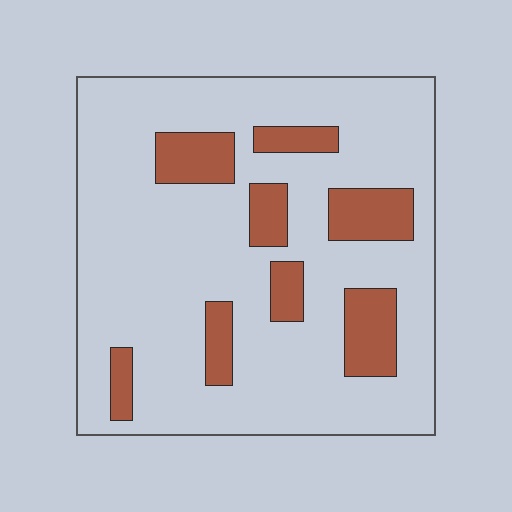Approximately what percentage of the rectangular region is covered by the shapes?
Approximately 20%.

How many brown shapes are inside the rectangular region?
8.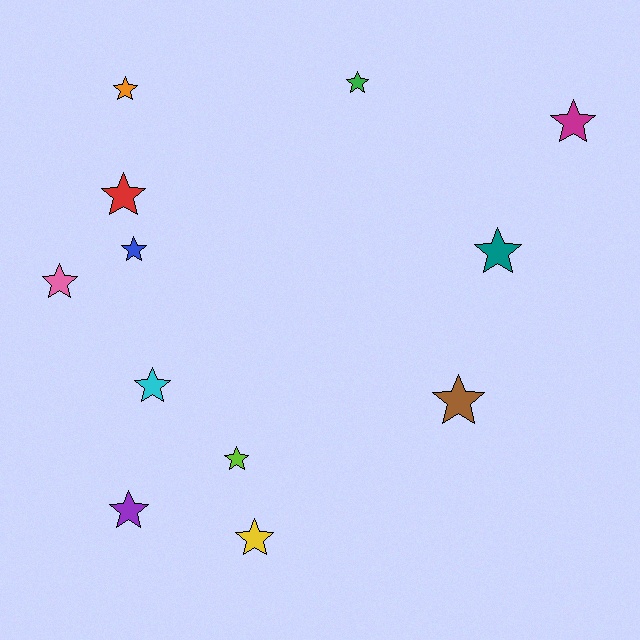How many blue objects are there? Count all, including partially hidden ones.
There is 1 blue object.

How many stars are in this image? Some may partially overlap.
There are 12 stars.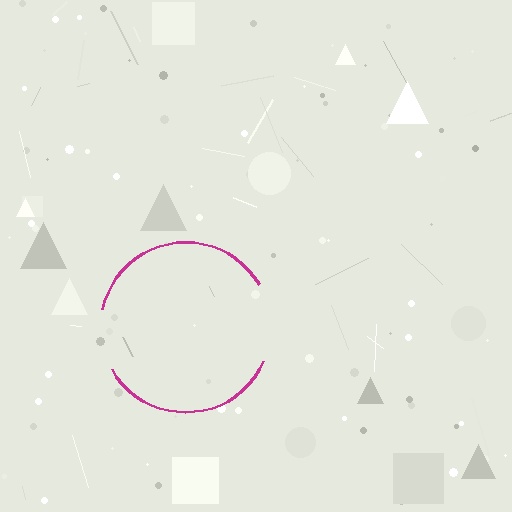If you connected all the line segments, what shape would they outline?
They would outline a circle.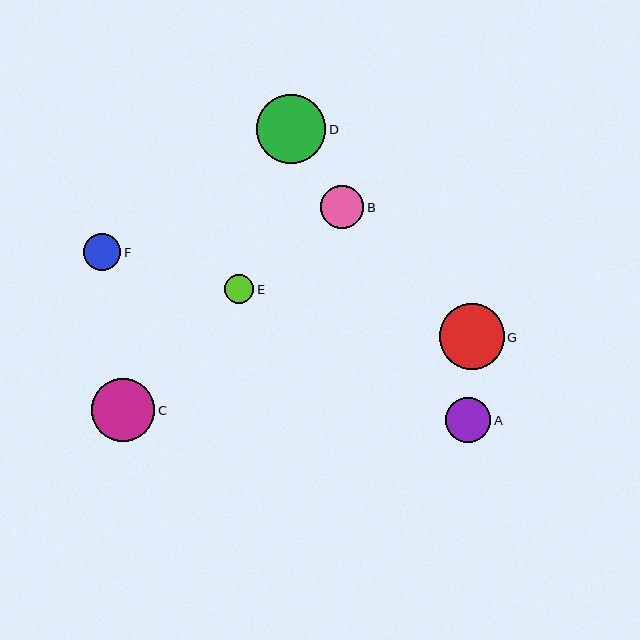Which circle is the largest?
Circle D is the largest with a size of approximately 69 pixels.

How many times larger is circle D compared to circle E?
Circle D is approximately 2.4 times the size of circle E.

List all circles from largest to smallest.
From largest to smallest: D, G, C, A, B, F, E.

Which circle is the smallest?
Circle E is the smallest with a size of approximately 29 pixels.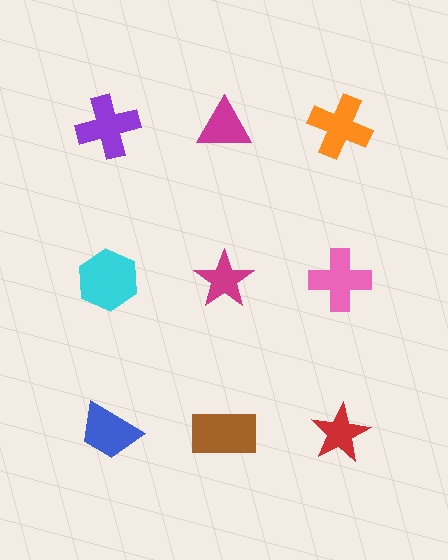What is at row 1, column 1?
A purple cross.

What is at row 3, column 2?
A brown rectangle.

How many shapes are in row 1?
3 shapes.